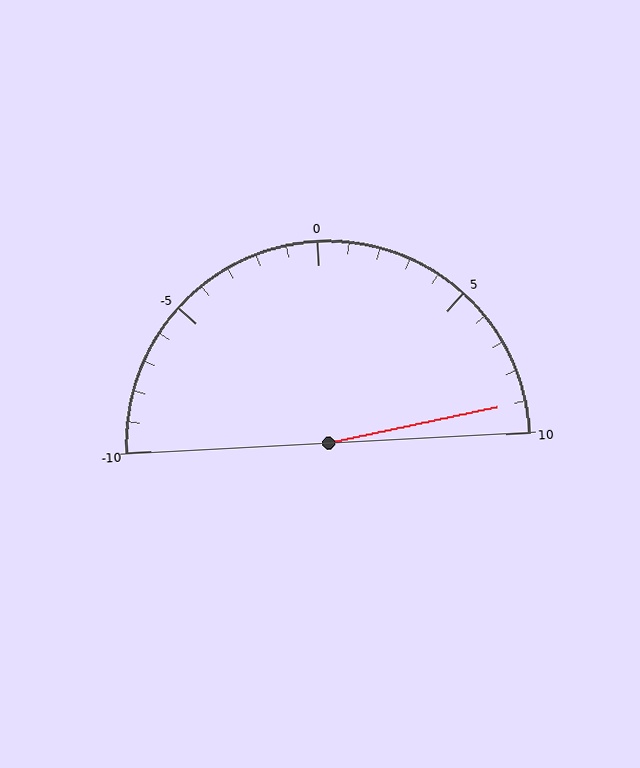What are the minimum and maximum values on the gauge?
The gauge ranges from -10 to 10.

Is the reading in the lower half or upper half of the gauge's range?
The reading is in the upper half of the range (-10 to 10).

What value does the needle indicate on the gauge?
The needle indicates approximately 9.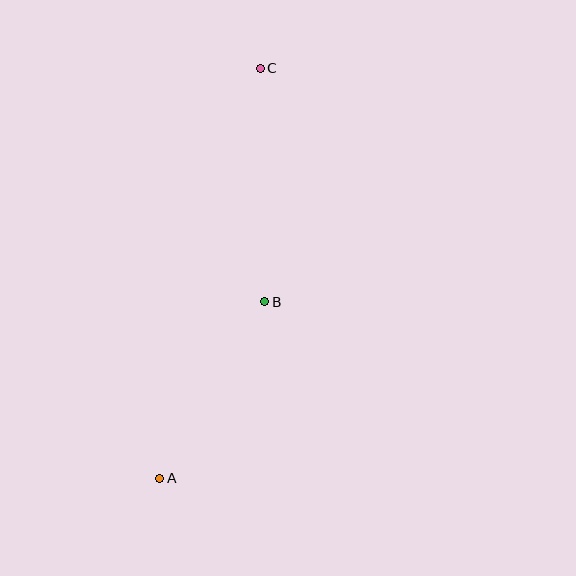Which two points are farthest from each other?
Points A and C are farthest from each other.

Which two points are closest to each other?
Points A and B are closest to each other.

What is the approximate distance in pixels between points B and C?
The distance between B and C is approximately 234 pixels.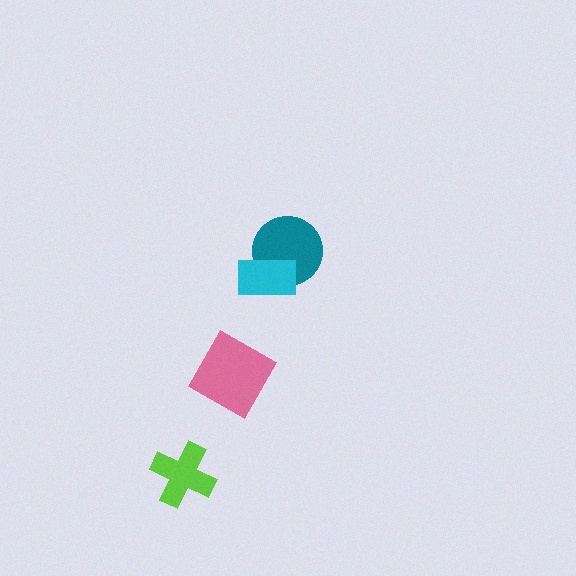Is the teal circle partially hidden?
Yes, it is partially covered by another shape.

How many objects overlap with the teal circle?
1 object overlaps with the teal circle.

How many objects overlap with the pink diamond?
0 objects overlap with the pink diamond.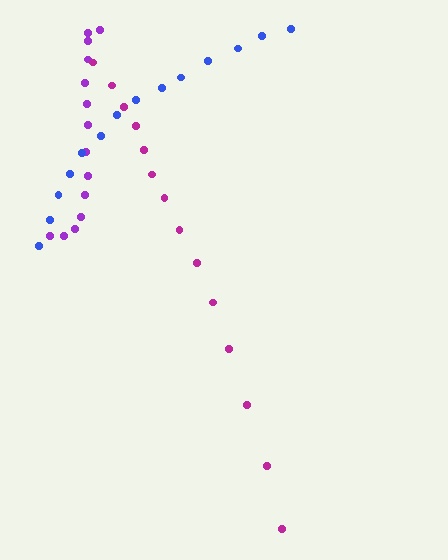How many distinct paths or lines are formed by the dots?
There are 3 distinct paths.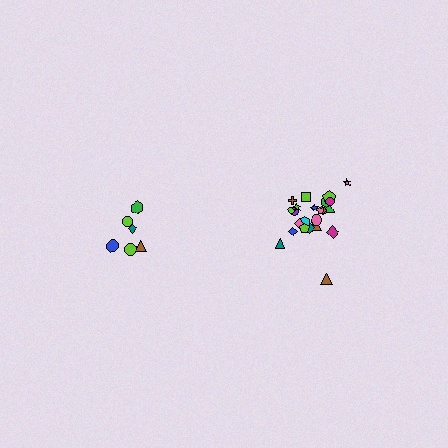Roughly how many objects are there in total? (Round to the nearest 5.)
Roughly 30 objects in total.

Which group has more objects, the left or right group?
The right group.